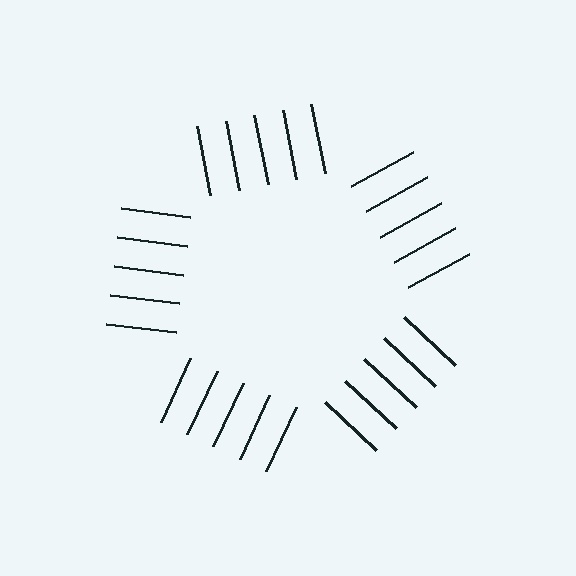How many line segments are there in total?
25 — 5 along each of the 5 edges.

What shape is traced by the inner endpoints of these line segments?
An illusory pentagon — the line segments terminate on its edges but no continuous stroke is drawn.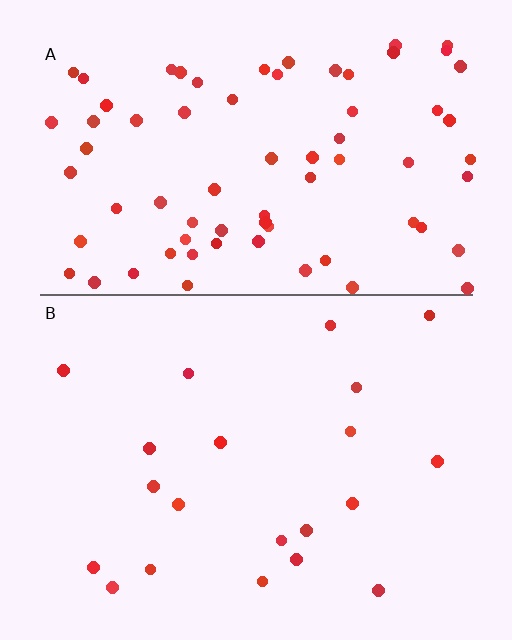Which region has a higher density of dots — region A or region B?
A (the top).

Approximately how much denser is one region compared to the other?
Approximately 3.6× — region A over region B.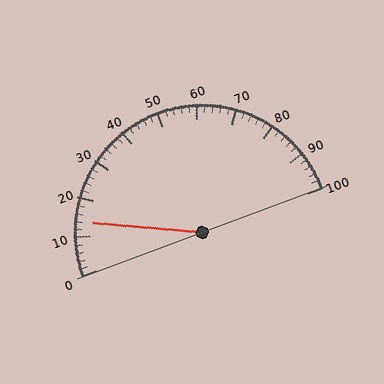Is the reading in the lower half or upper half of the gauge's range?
The reading is in the lower half of the range (0 to 100).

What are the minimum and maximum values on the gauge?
The gauge ranges from 0 to 100.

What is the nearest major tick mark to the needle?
The nearest major tick mark is 10.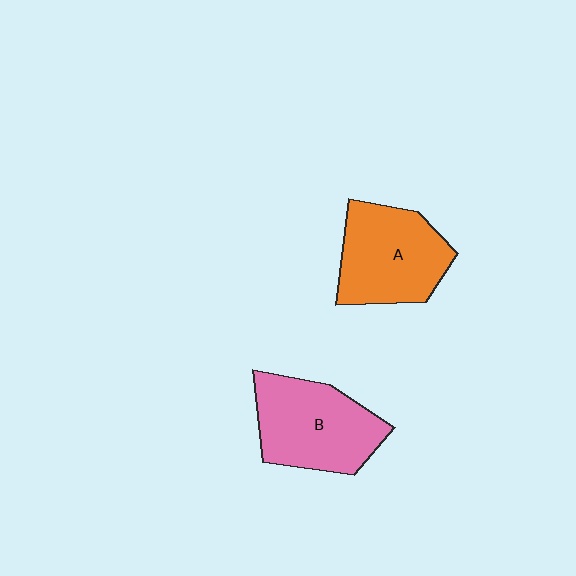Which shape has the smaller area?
Shape A (orange).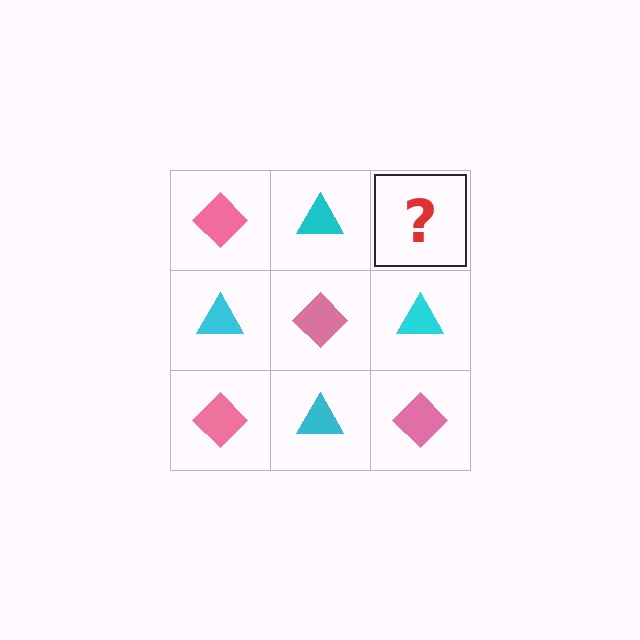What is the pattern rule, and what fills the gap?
The rule is that it alternates pink diamond and cyan triangle in a checkerboard pattern. The gap should be filled with a pink diamond.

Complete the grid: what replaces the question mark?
The question mark should be replaced with a pink diamond.